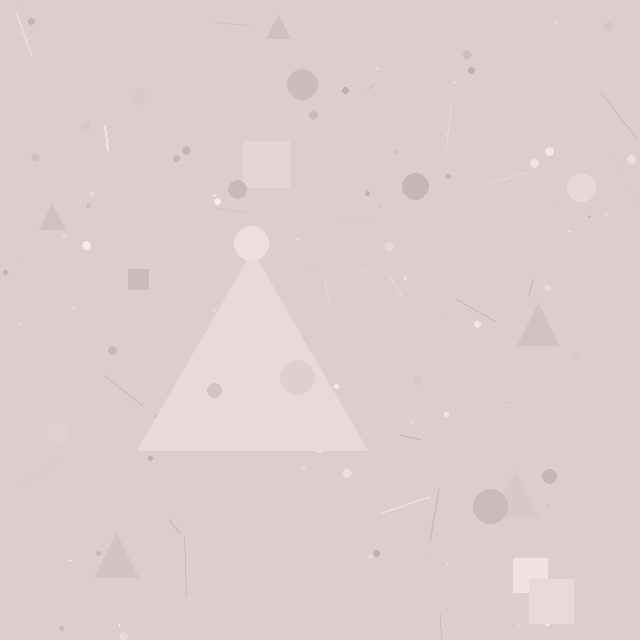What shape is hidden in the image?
A triangle is hidden in the image.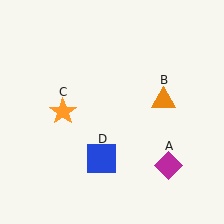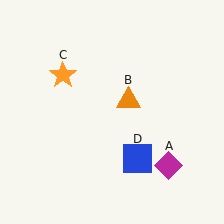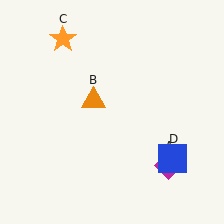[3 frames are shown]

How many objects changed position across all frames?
3 objects changed position: orange triangle (object B), orange star (object C), blue square (object D).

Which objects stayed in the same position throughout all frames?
Magenta diamond (object A) remained stationary.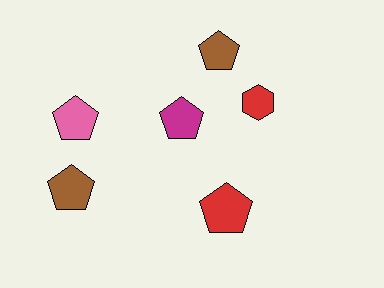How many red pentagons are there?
There is 1 red pentagon.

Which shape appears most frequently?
Pentagon, with 5 objects.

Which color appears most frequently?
Brown, with 2 objects.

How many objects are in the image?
There are 6 objects.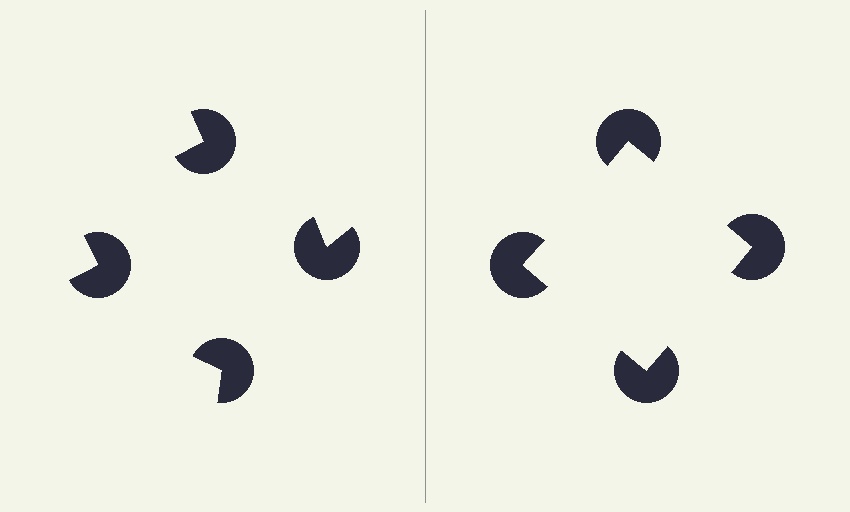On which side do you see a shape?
An illusory square appears on the right side. On the left side the wedge cuts are rotated, so no coherent shape forms.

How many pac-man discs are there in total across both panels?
8 — 4 on each side.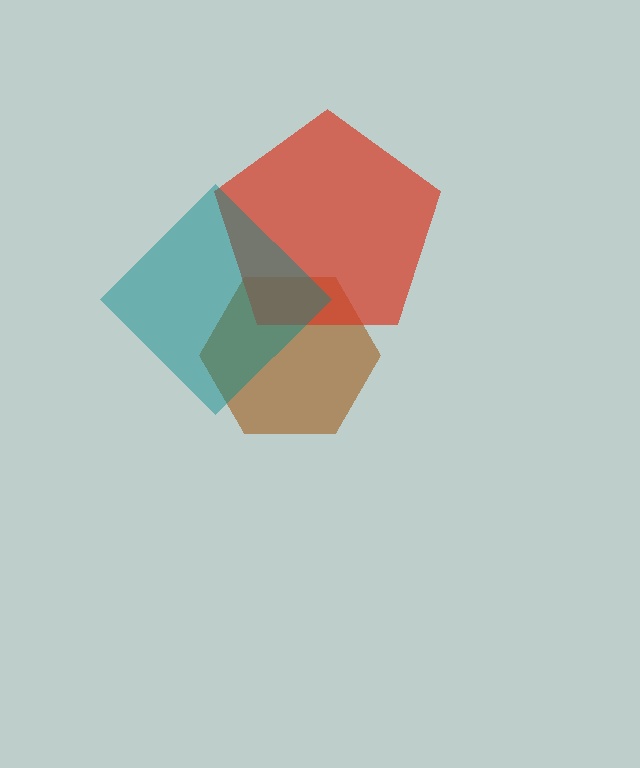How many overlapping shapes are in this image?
There are 3 overlapping shapes in the image.